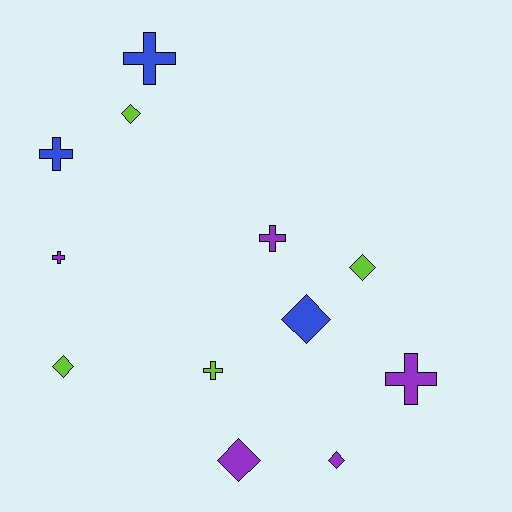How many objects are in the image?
There are 12 objects.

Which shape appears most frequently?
Diamond, with 6 objects.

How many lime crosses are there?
There is 1 lime cross.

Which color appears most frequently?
Purple, with 5 objects.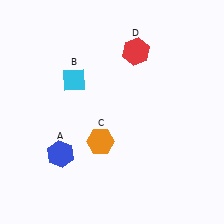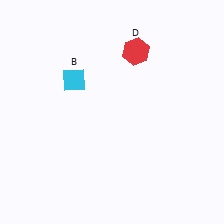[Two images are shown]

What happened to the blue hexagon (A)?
The blue hexagon (A) was removed in Image 2. It was in the bottom-left area of Image 1.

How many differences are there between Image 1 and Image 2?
There are 2 differences between the two images.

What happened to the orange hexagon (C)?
The orange hexagon (C) was removed in Image 2. It was in the bottom-left area of Image 1.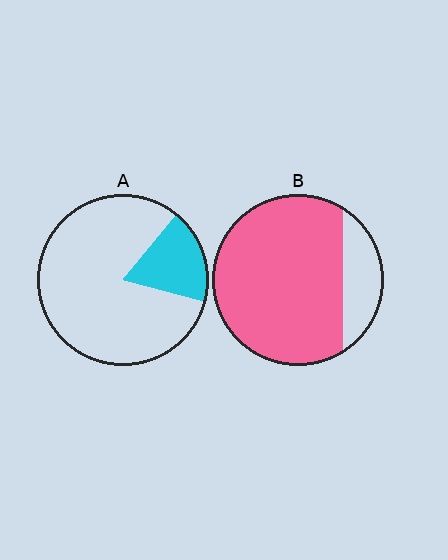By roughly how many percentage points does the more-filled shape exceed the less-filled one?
By roughly 65 percentage points (B over A).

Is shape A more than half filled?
No.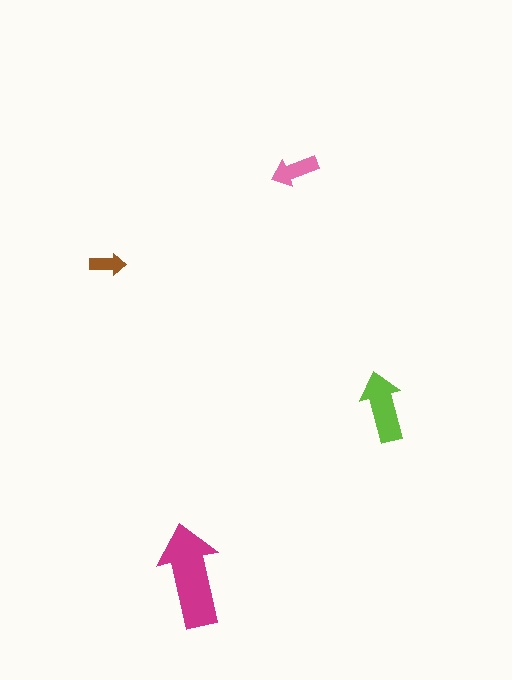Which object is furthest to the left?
The brown arrow is leftmost.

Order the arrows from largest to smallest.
the magenta one, the lime one, the pink one, the brown one.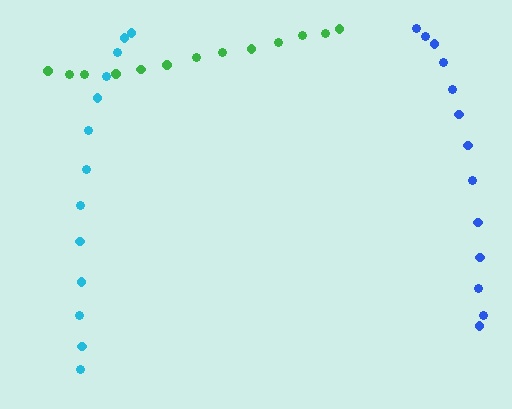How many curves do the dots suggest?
There are 3 distinct paths.